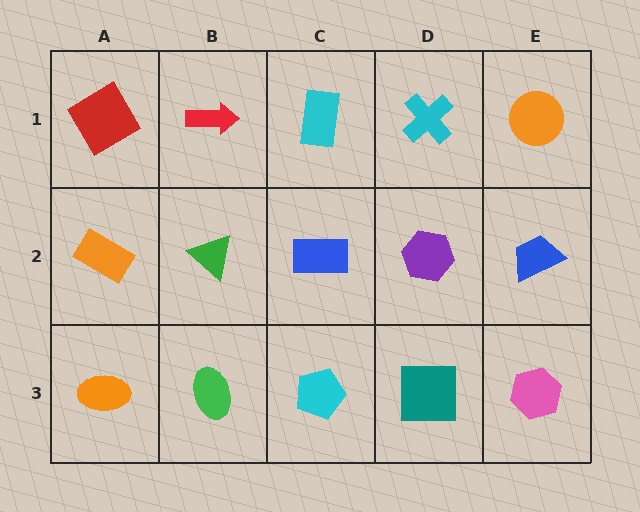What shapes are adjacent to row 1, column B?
A green triangle (row 2, column B), a red diamond (row 1, column A), a cyan rectangle (row 1, column C).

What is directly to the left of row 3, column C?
A green ellipse.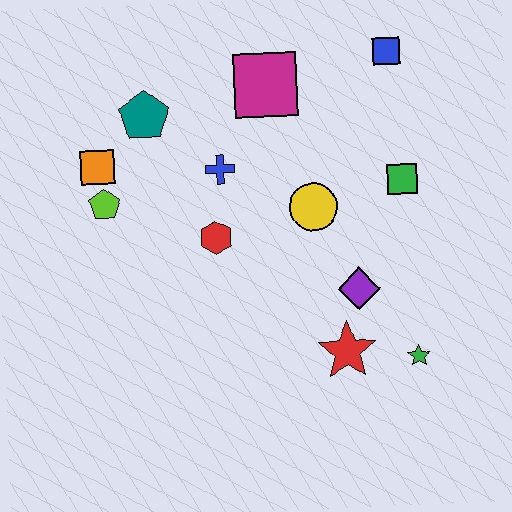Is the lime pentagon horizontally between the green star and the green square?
No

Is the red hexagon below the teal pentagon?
Yes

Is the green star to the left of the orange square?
No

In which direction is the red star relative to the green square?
The red star is below the green square.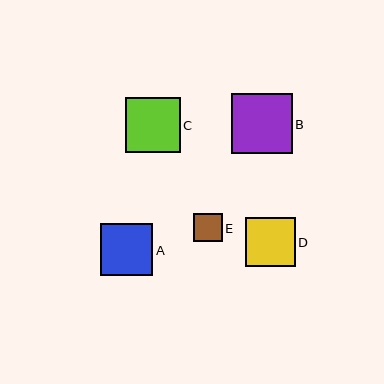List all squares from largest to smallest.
From largest to smallest: B, C, A, D, E.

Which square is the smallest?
Square E is the smallest with a size of approximately 28 pixels.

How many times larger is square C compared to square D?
Square C is approximately 1.1 times the size of square D.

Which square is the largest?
Square B is the largest with a size of approximately 61 pixels.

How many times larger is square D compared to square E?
Square D is approximately 1.7 times the size of square E.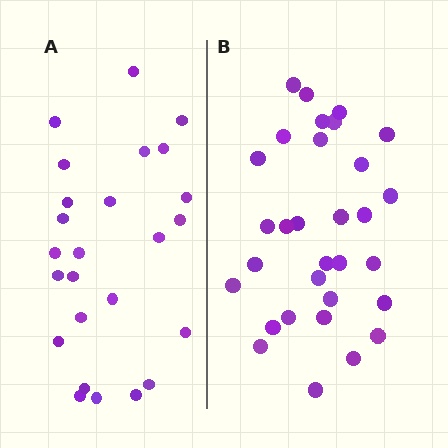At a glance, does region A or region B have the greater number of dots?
Region B (the right region) has more dots.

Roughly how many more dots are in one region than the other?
Region B has about 6 more dots than region A.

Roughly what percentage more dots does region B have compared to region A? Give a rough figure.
About 25% more.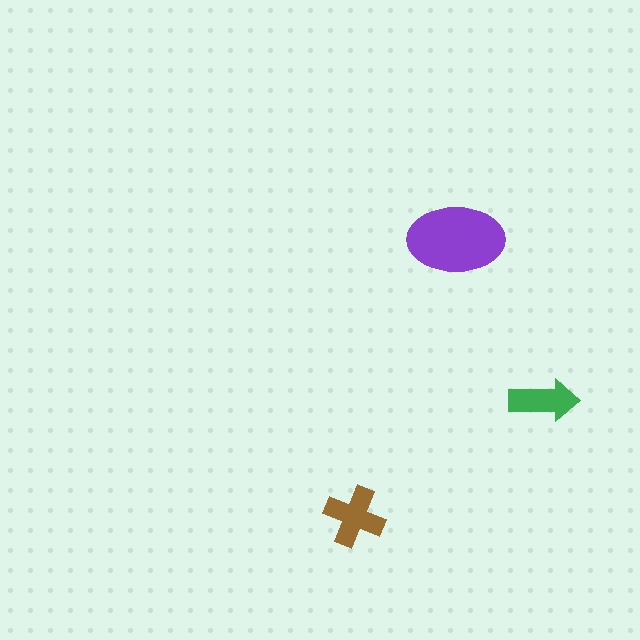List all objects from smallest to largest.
The green arrow, the brown cross, the purple ellipse.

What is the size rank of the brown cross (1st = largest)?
2nd.